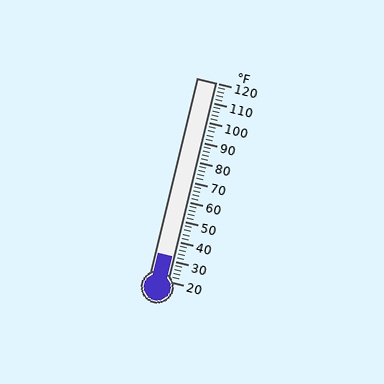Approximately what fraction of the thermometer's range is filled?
The thermometer is filled to approximately 10% of its range.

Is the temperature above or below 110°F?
The temperature is below 110°F.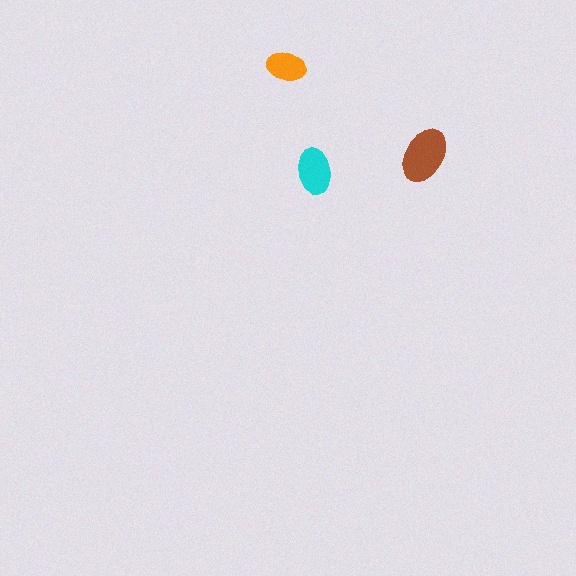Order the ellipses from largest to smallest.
the brown one, the cyan one, the orange one.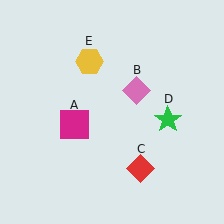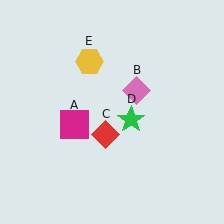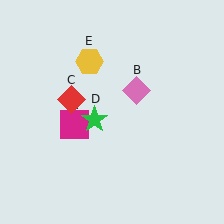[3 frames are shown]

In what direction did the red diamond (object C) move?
The red diamond (object C) moved up and to the left.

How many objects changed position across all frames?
2 objects changed position: red diamond (object C), green star (object D).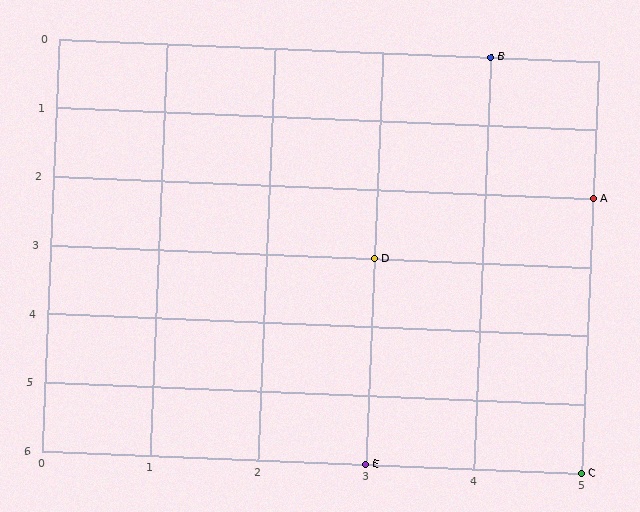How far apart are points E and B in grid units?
Points E and B are 1 column and 6 rows apart (about 6.1 grid units diagonally).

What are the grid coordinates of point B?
Point B is at grid coordinates (4, 0).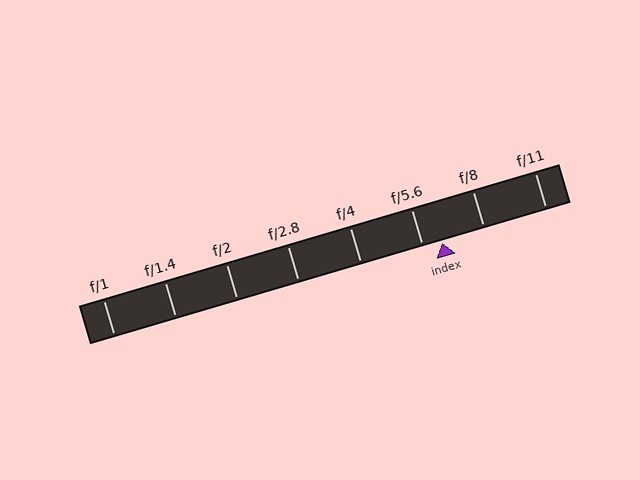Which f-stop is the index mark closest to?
The index mark is closest to f/5.6.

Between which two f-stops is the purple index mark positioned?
The index mark is between f/5.6 and f/8.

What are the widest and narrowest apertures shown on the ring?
The widest aperture shown is f/1 and the narrowest is f/11.